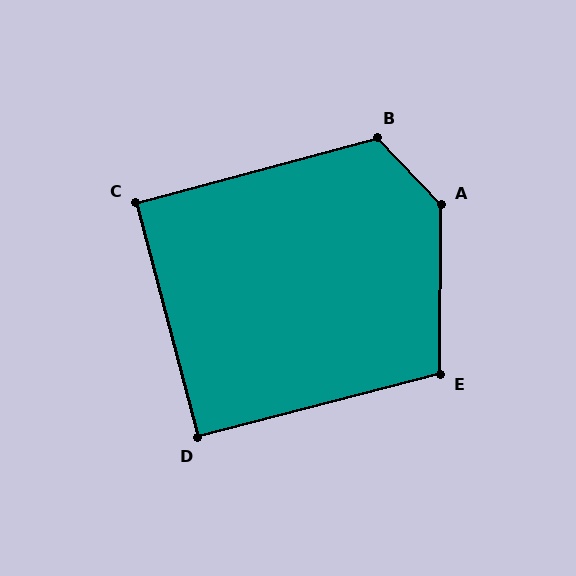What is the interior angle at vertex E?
Approximately 105 degrees (obtuse).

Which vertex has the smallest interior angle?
D, at approximately 90 degrees.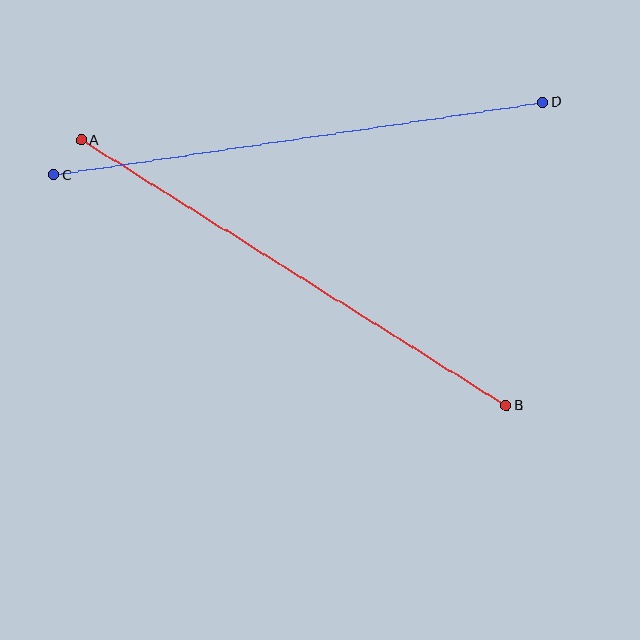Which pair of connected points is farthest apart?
Points A and B are farthest apart.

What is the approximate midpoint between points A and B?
The midpoint is at approximately (294, 273) pixels.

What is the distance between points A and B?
The distance is approximately 500 pixels.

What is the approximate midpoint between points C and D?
The midpoint is at approximately (298, 139) pixels.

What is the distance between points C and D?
The distance is approximately 494 pixels.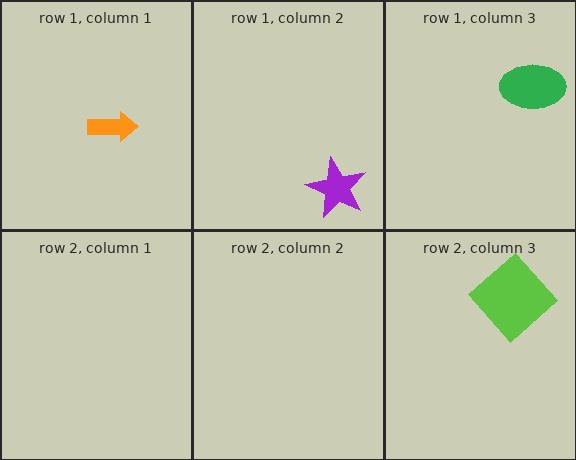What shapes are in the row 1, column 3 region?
The green ellipse.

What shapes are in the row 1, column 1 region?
The orange arrow.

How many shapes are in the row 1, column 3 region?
1.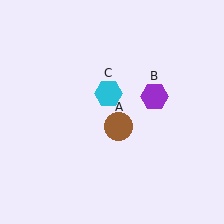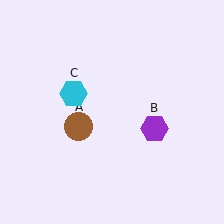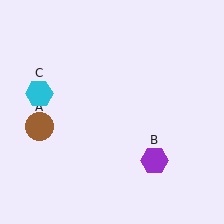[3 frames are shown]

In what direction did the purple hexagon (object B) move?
The purple hexagon (object B) moved down.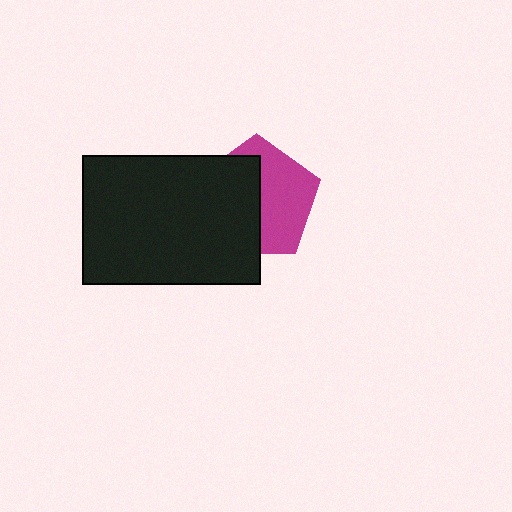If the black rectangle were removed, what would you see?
You would see the complete magenta pentagon.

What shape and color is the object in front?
The object in front is a black rectangle.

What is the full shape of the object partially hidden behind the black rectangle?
The partially hidden object is a magenta pentagon.